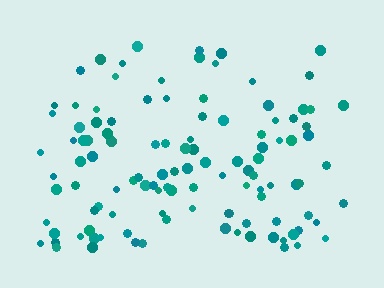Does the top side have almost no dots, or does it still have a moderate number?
Still a moderate number, just noticeably fewer than the bottom.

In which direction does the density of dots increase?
From top to bottom, with the bottom side densest.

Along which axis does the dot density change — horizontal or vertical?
Vertical.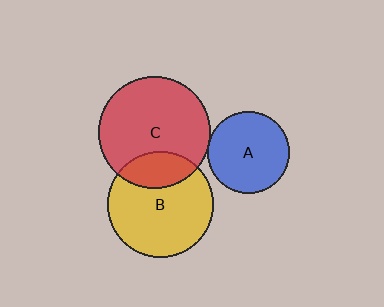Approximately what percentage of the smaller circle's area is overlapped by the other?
Approximately 5%.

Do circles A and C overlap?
Yes.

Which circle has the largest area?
Circle C (red).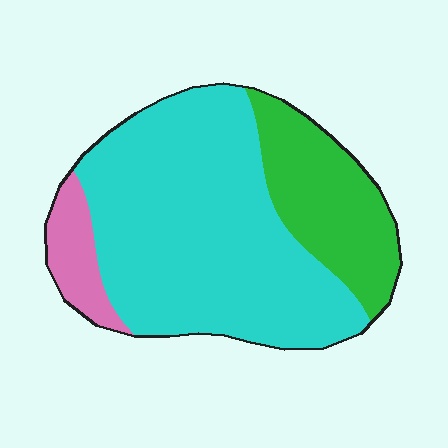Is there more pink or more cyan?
Cyan.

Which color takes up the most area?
Cyan, at roughly 65%.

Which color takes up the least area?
Pink, at roughly 10%.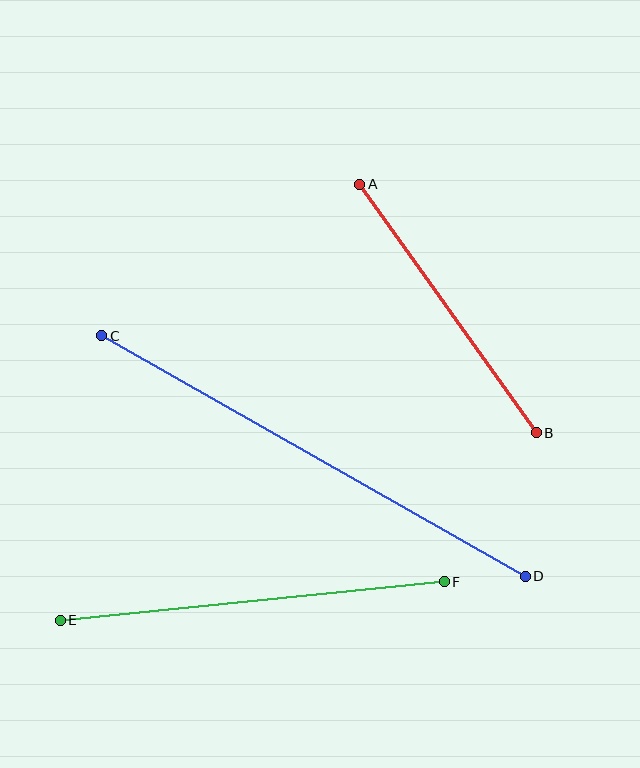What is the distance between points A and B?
The distance is approximately 305 pixels.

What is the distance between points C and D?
The distance is approximately 487 pixels.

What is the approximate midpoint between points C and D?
The midpoint is at approximately (313, 456) pixels.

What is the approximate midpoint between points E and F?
The midpoint is at approximately (252, 601) pixels.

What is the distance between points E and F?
The distance is approximately 386 pixels.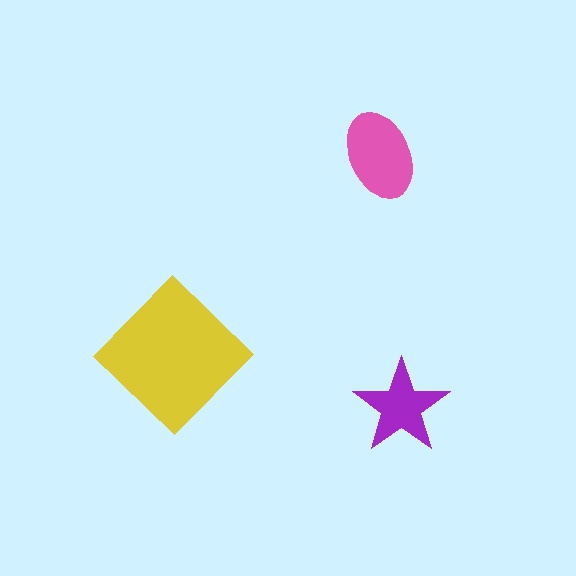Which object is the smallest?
The purple star.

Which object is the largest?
The yellow diamond.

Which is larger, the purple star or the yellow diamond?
The yellow diamond.